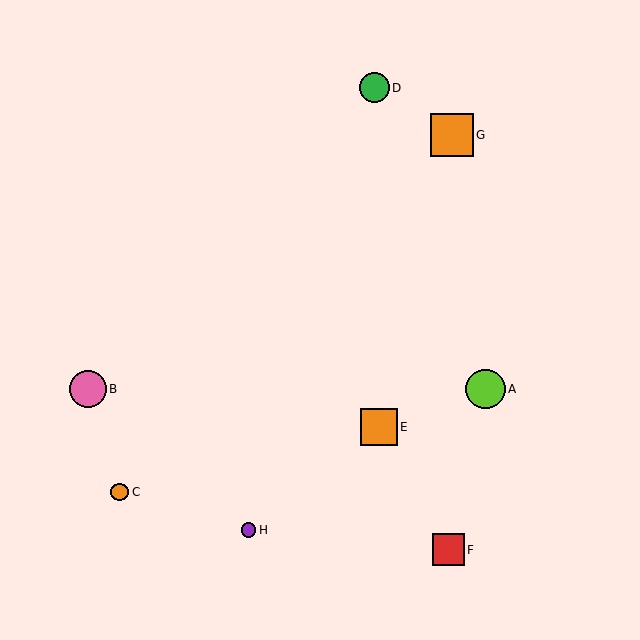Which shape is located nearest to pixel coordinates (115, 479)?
The orange circle (labeled C) at (120, 492) is nearest to that location.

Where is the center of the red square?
The center of the red square is at (448, 550).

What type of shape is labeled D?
Shape D is a green circle.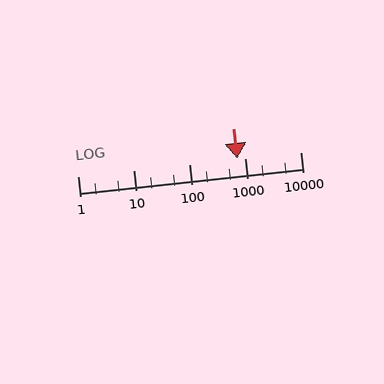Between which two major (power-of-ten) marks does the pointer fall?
The pointer is between 100 and 1000.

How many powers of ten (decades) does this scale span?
The scale spans 4 decades, from 1 to 10000.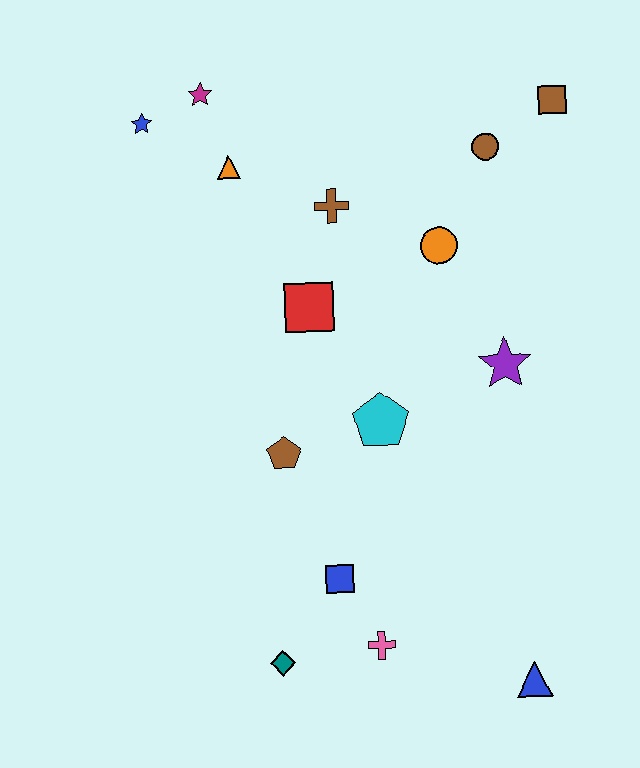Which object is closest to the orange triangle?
The magenta star is closest to the orange triangle.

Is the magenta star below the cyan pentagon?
No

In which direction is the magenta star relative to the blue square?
The magenta star is above the blue square.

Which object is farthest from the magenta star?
The blue triangle is farthest from the magenta star.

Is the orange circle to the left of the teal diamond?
No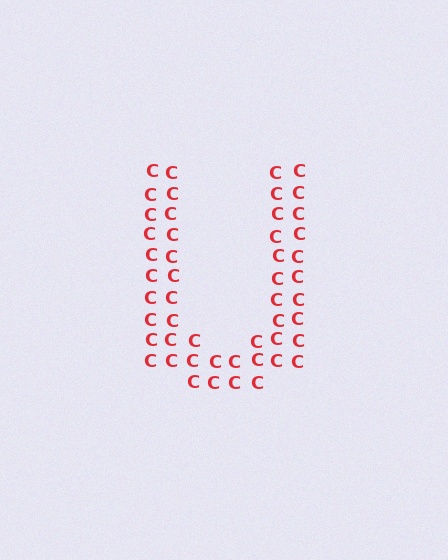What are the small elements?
The small elements are letter C's.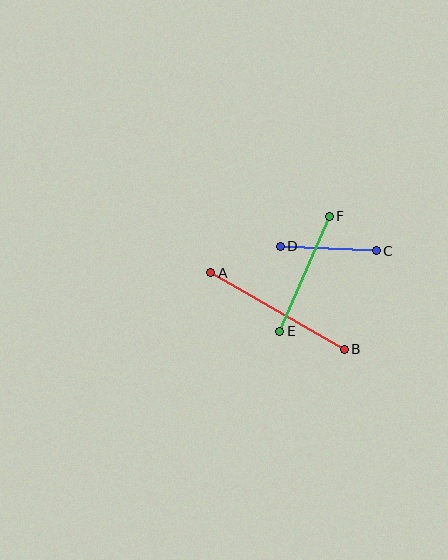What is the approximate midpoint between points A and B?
The midpoint is at approximately (277, 311) pixels.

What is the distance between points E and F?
The distance is approximately 125 pixels.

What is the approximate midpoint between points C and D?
The midpoint is at approximately (328, 248) pixels.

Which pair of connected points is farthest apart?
Points A and B are farthest apart.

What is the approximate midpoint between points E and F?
The midpoint is at approximately (305, 274) pixels.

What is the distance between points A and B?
The distance is approximately 154 pixels.